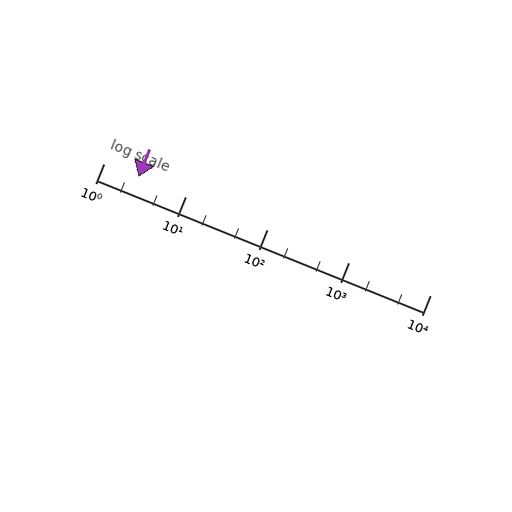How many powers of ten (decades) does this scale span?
The scale spans 4 decades, from 1 to 10000.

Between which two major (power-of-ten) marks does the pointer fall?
The pointer is between 1 and 10.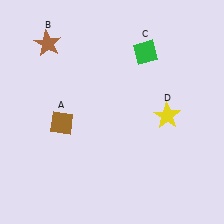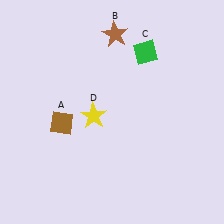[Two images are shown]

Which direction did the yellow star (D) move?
The yellow star (D) moved left.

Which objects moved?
The objects that moved are: the brown star (B), the yellow star (D).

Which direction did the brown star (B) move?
The brown star (B) moved right.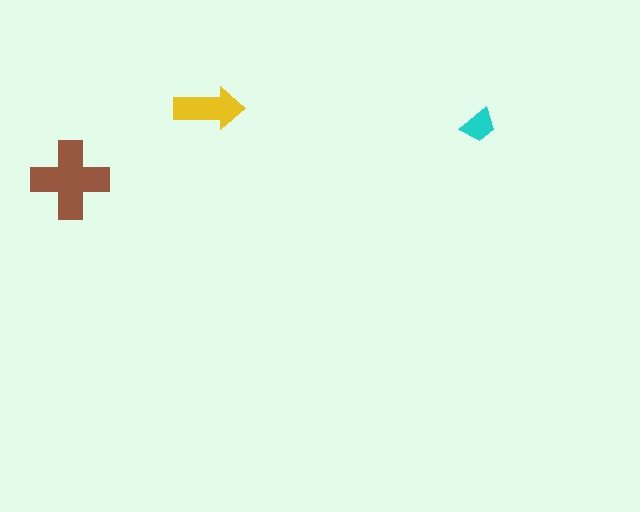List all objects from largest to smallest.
The brown cross, the yellow arrow, the cyan trapezoid.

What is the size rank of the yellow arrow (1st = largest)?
2nd.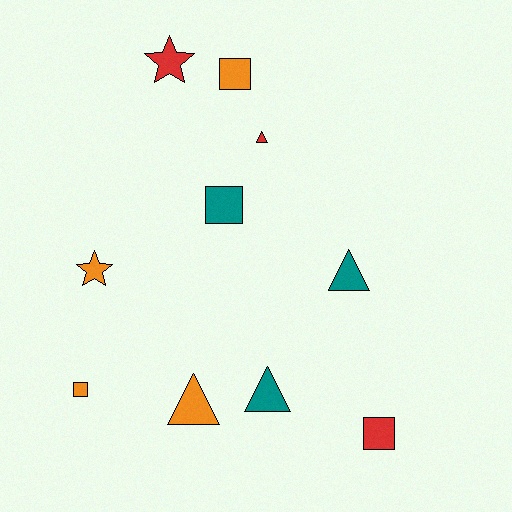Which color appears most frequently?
Orange, with 4 objects.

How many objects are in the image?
There are 10 objects.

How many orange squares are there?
There are 2 orange squares.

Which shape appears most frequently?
Square, with 4 objects.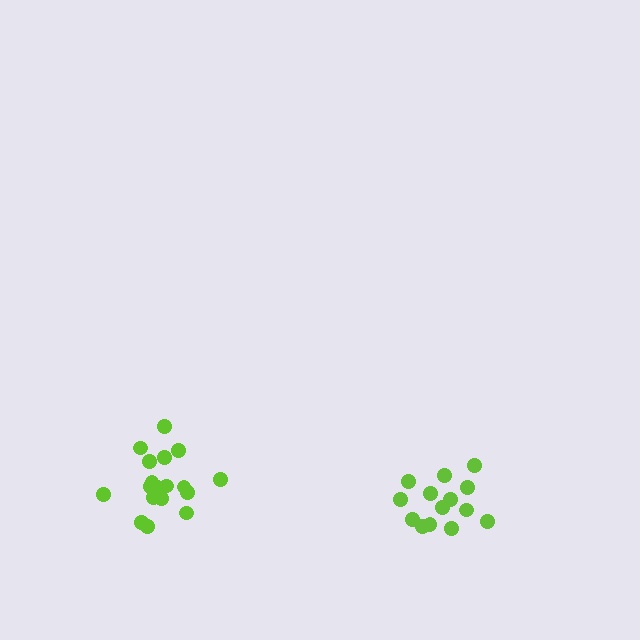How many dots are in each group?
Group 1: 18 dots, Group 2: 14 dots (32 total).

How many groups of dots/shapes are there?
There are 2 groups.